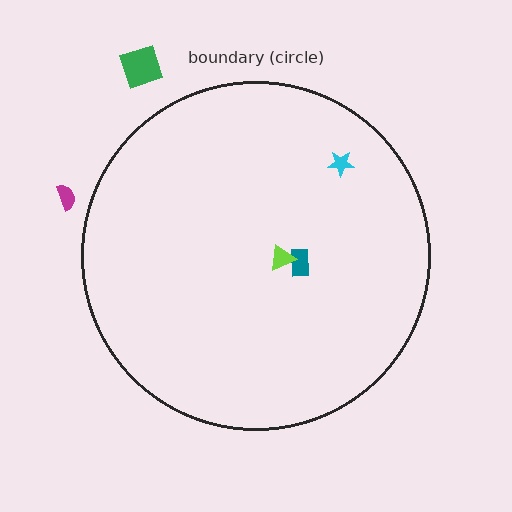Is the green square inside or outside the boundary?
Outside.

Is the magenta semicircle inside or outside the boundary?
Outside.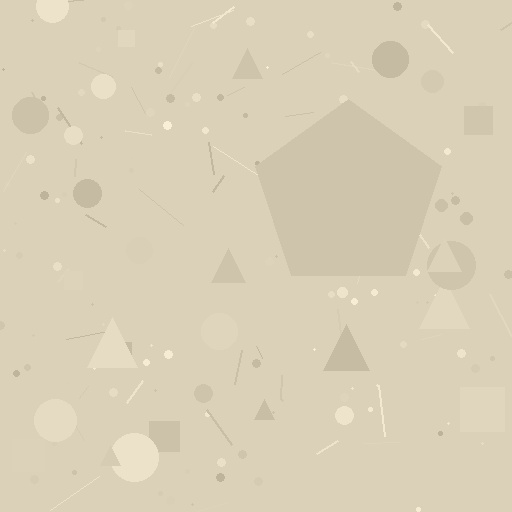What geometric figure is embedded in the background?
A pentagon is embedded in the background.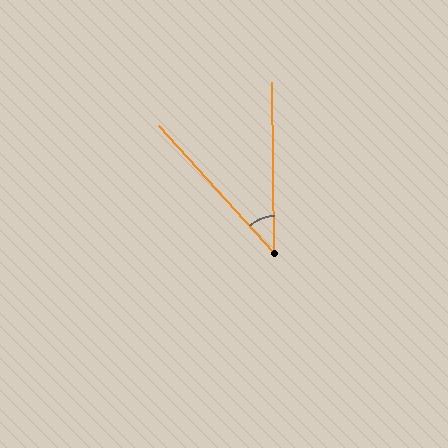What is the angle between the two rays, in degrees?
Approximately 41 degrees.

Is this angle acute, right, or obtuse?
It is acute.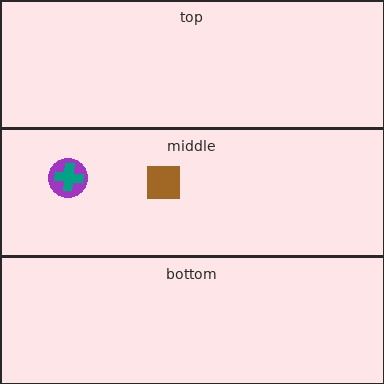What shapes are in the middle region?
The purple circle, the teal cross, the brown square.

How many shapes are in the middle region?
3.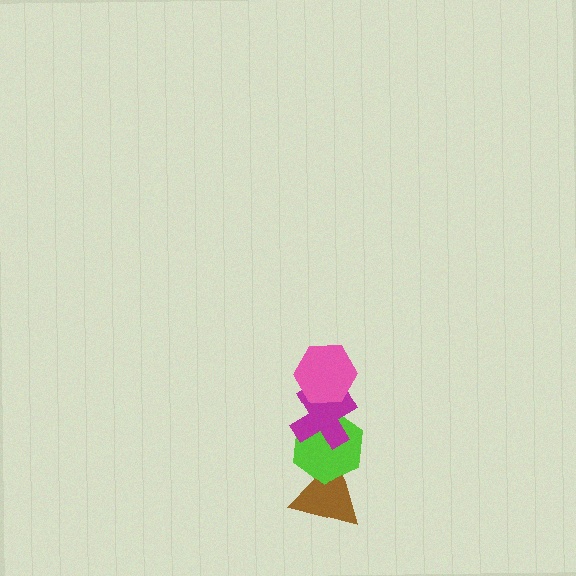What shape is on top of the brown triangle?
The lime hexagon is on top of the brown triangle.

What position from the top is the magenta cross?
The magenta cross is 2nd from the top.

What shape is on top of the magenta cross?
The pink hexagon is on top of the magenta cross.